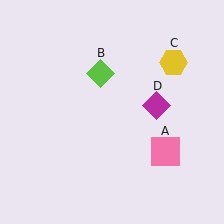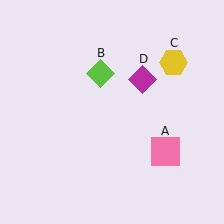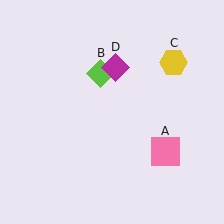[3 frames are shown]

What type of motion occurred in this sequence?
The magenta diamond (object D) rotated counterclockwise around the center of the scene.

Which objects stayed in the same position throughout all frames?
Pink square (object A) and lime diamond (object B) and yellow hexagon (object C) remained stationary.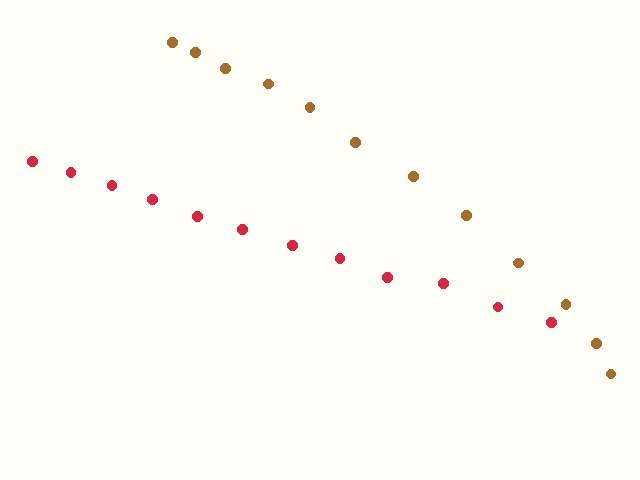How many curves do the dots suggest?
There are 2 distinct paths.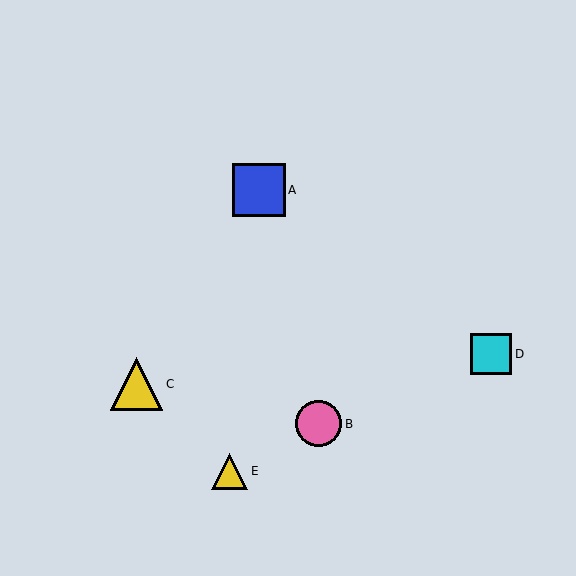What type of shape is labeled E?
Shape E is a yellow triangle.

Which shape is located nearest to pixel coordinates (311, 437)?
The pink circle (labeled B) at (319, 424) is nearest to that location.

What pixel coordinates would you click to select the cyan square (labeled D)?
Click at (491, 354) to select the cyan square D.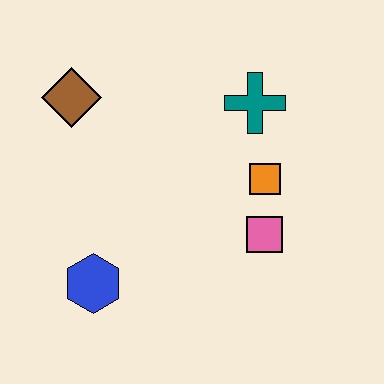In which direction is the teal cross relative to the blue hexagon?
The teal cross is above the blue hexagon.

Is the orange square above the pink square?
Yes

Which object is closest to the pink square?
The orange square is closest to the pink square.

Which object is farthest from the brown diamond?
The pink square is farthest from the brown diamond.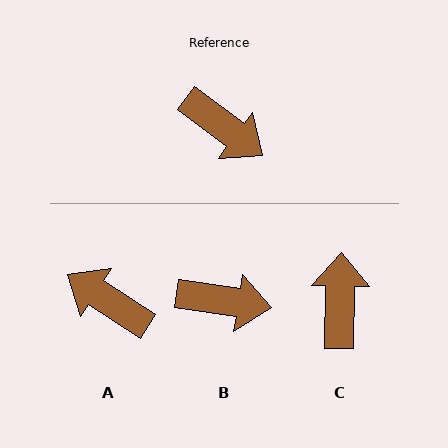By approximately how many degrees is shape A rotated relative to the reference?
Approximately 176 degrees clockwise.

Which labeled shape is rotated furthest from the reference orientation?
A, about 176 degrees away.